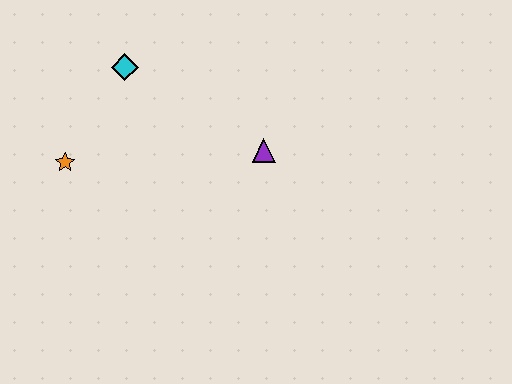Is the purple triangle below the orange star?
No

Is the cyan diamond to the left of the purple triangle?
Yes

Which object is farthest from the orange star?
The purple triangle is farthest from the orange star.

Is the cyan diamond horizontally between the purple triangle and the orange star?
Yes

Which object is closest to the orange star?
The cyan diamond is closest to the orange star.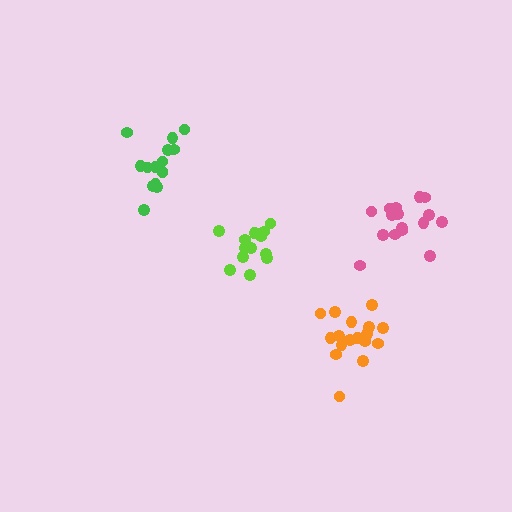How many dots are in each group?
Group 1: 17 dots, Group 2: 15 dots, Group 3: 16 dots, Group 4: 15 dots (63 total).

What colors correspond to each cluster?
The clusters are colored: orange, lime, pink, green.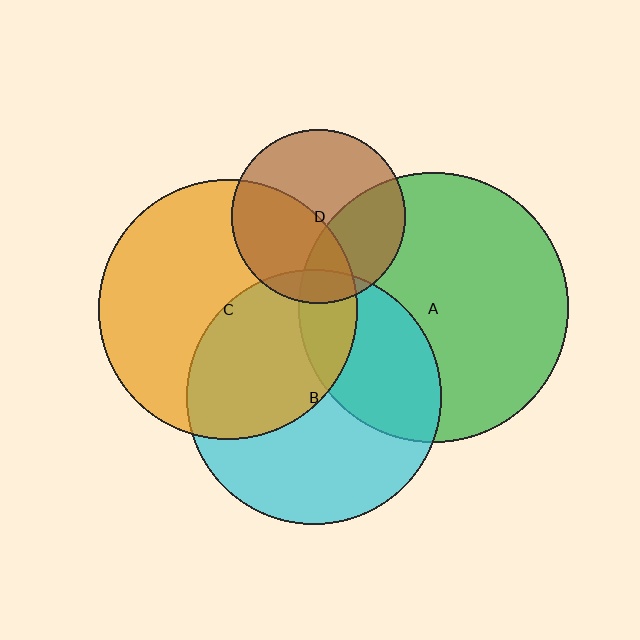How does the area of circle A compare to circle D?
Approximately 2.4 times.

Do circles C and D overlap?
Yes.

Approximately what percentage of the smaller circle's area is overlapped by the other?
Approximately 45%.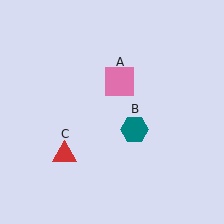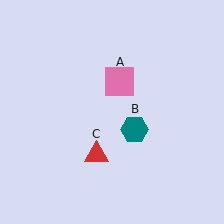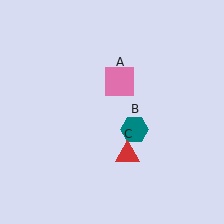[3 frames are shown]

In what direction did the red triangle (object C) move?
The red triangle (object C) moved right.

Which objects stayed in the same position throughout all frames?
Pink square (object A) and teal hexagon (object B) remained stationary.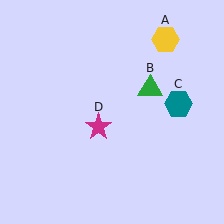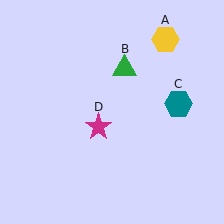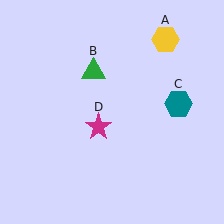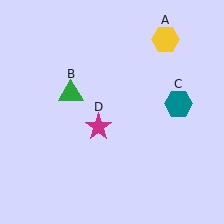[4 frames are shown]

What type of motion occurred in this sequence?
The green triangle (object B) rotated counterclockwise around the center of the scene.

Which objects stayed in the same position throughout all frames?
Yellow hexagon (object A) and teal hexagon (object C) and magenta star (object D) remained stationary.